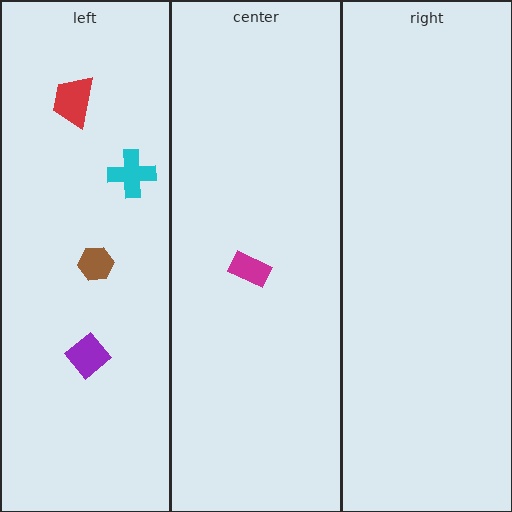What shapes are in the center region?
The magenta rectangle.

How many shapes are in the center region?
1.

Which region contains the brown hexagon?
The left region.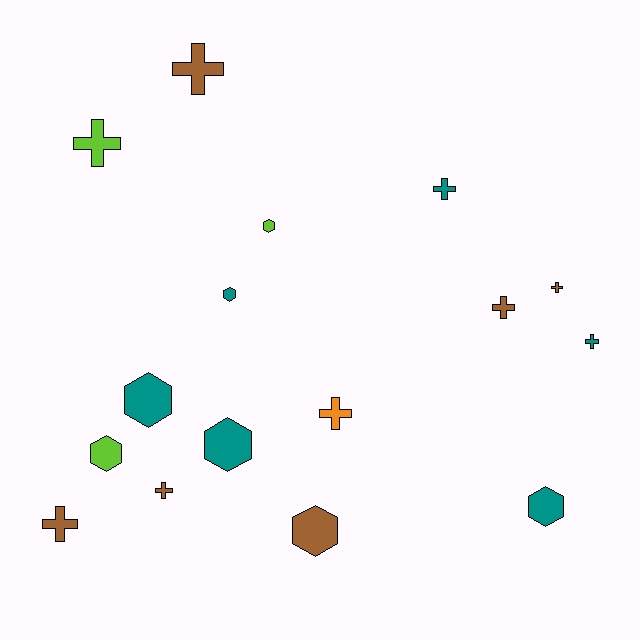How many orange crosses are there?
There is 1 orange cross.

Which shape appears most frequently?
Cross, with 9 objects.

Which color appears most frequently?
Brown, with 6 objects.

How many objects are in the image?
There are 16 objects.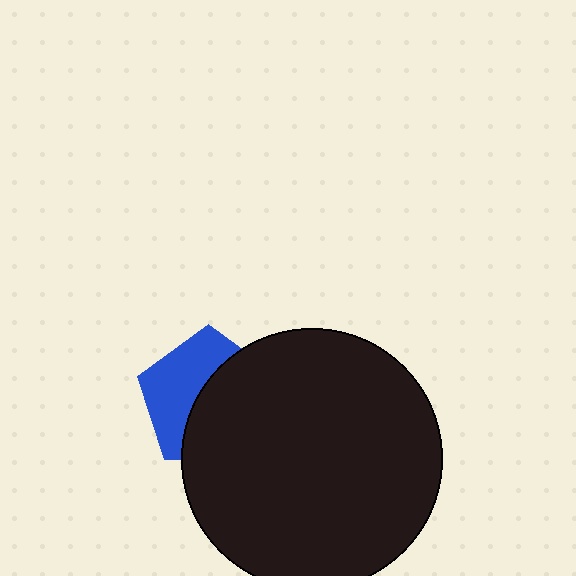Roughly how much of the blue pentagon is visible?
About half of it is visible (roughly 45%).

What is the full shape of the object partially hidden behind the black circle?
The partially hidden object is a blue pentagon.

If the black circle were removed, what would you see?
You would see the complete blue pentagon.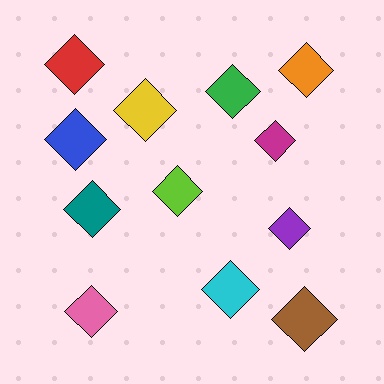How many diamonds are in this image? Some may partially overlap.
There are 12 diamonds.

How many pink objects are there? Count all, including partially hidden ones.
There is 1 pink object.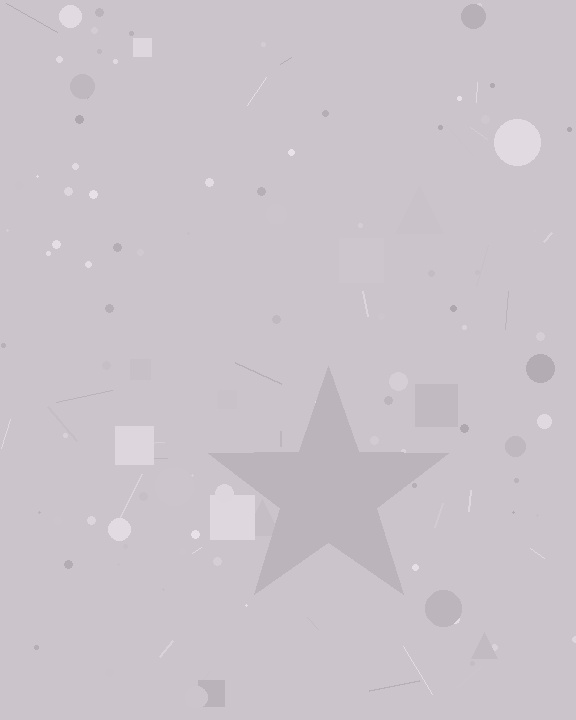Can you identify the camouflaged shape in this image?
The camouflaged shape is a star.